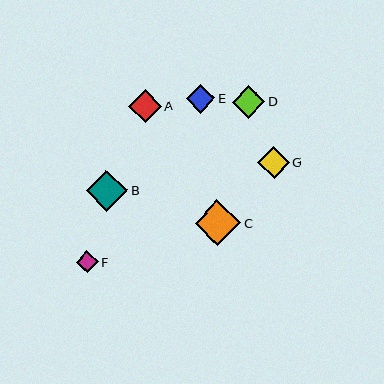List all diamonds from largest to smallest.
From largest to smallest: C, B, A, D, G, E, F.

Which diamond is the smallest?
Diamond F is the smallest with a size of approximately 21 pixels.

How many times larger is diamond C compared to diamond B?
Diamond C is approximately 1.1 times the size of diamond B.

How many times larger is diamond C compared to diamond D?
Diamond C is approximately 1.4 times the size of diamond D.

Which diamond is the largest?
Diamond C is the largest with a size of approximately 46 pixels.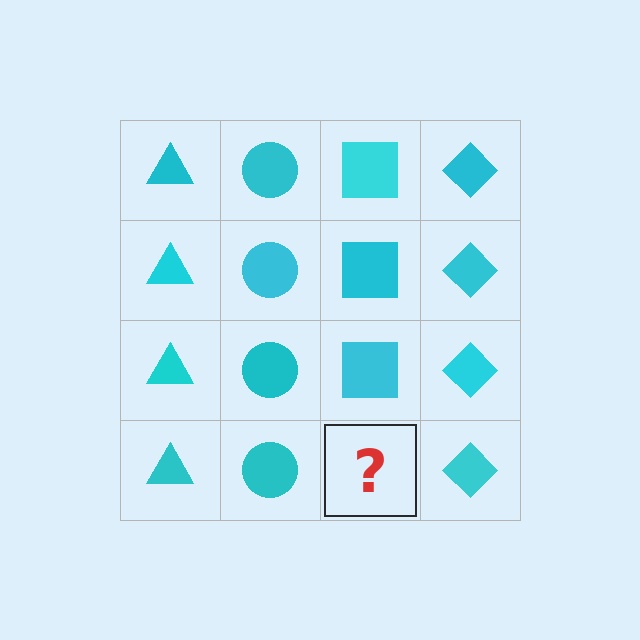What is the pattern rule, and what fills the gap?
The rule is that each column has a consistent shape. The gap should be filled with a cyan square.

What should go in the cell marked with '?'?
The missing cell should contain a cyan square.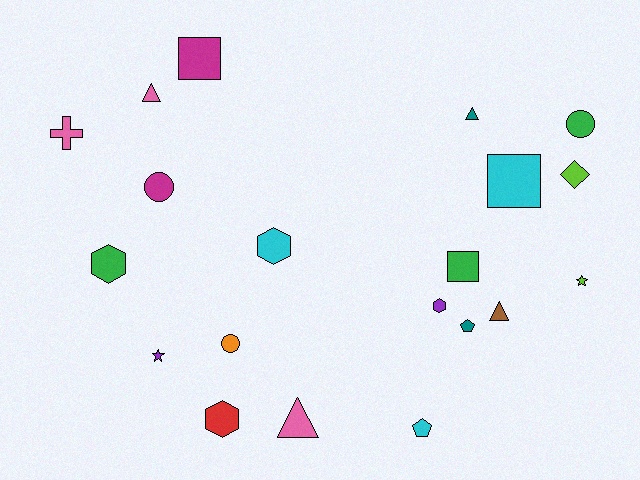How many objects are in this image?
There are 20 objects.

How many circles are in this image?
There are 3 circles.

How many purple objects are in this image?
There are 2 purple objects.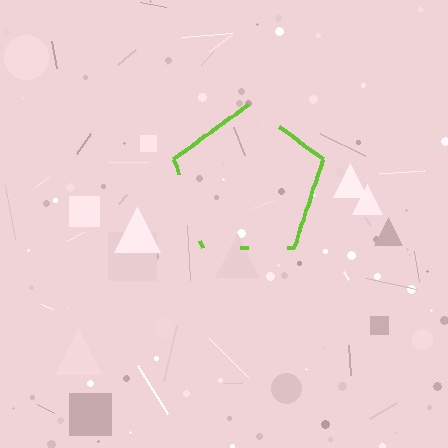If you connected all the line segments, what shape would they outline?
They would outline a pentagon.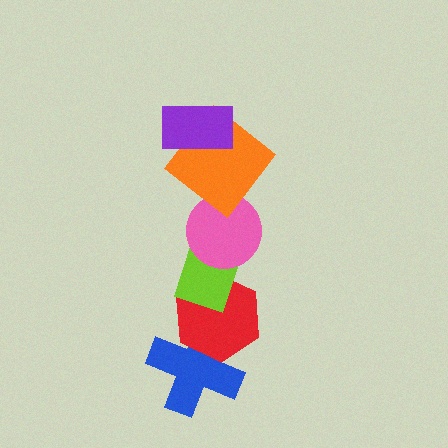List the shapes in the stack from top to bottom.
From top to bottom: the purple rectangle, the orange diamond, the pink circle, the lime rectangle, the red hexagon, the blue cross.